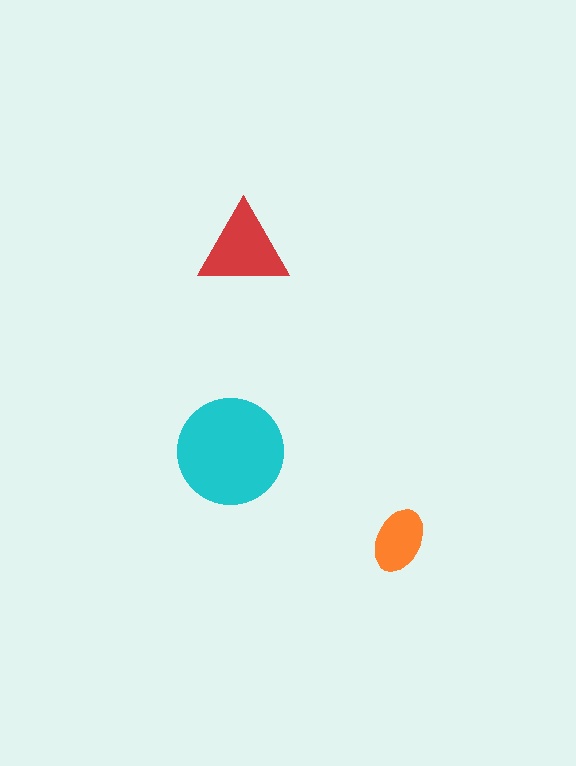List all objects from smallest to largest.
The orange ellipse, the red triangle, the cyan circle.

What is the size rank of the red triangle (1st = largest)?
2nd.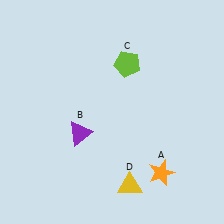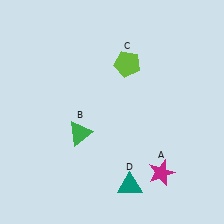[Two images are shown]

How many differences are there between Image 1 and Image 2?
There are 3 differences between the two images.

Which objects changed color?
A changed from orange to magenta. B changed from purple to green. D changed from yellow to teal.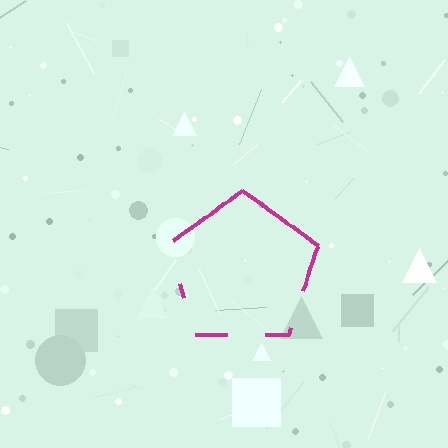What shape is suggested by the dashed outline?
The dashed outline suggests a pentagon.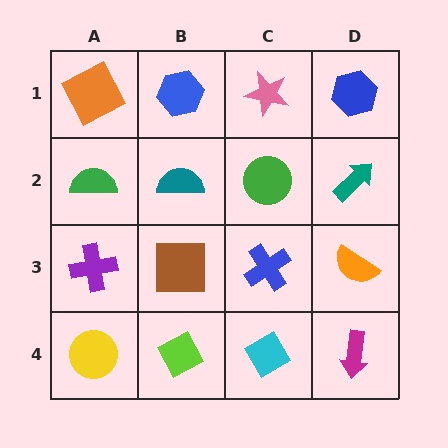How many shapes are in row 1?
4 shapes.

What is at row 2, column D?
A teal arrow.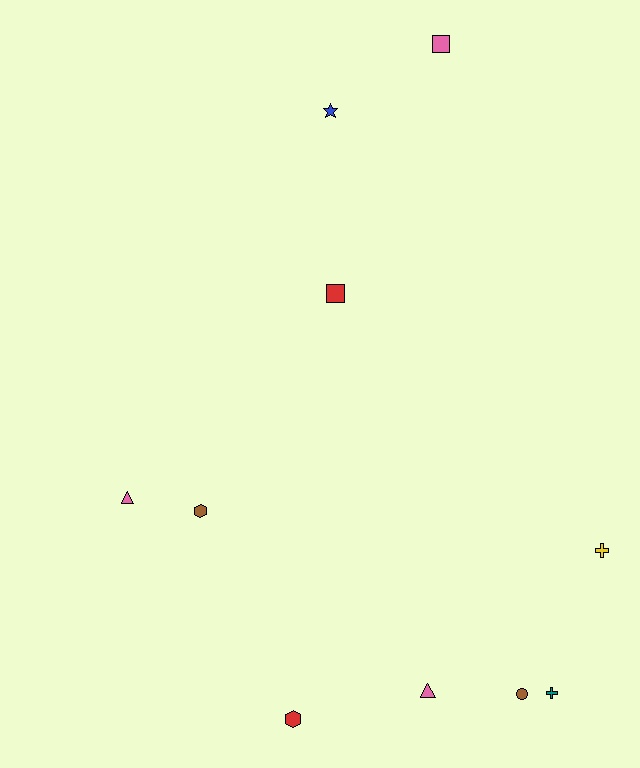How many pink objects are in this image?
There are 3 pink objects.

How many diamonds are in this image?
There are no diamonds.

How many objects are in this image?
There are 10 objects.